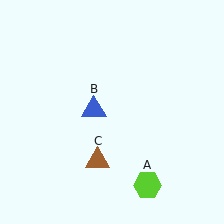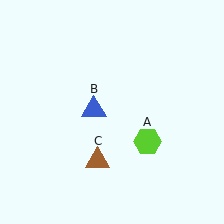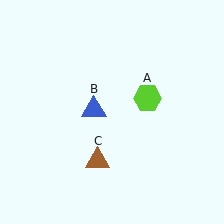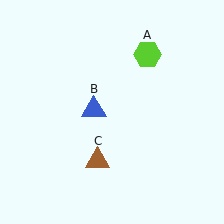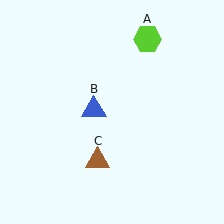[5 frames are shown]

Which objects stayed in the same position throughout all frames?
Blue triangle (object B) and brown triangle (object C) remained stationary.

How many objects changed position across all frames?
1 object changed position: lime hexagon (object A).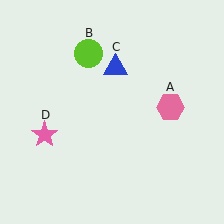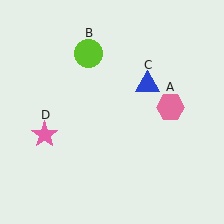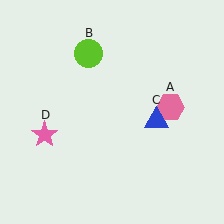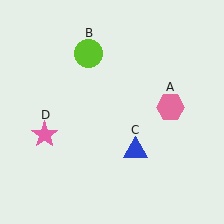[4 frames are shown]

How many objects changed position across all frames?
1 object changed position: blue triangle (object C).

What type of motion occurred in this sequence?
The blue triangle (object C) rotated clockwise around the center of the scene.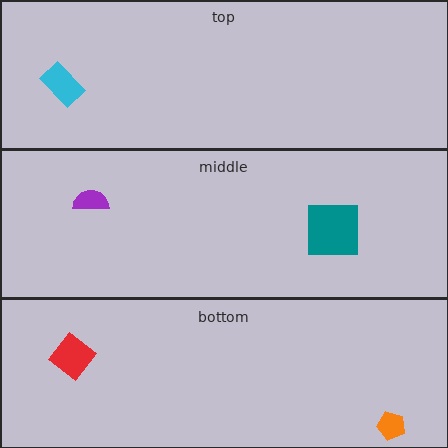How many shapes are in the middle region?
2.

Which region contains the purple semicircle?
The middle region.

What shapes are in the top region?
The cyan rectangle.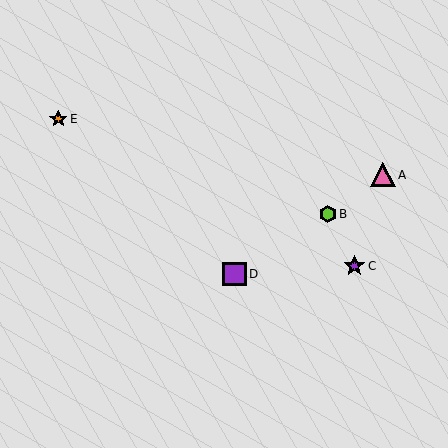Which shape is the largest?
The pink triangle (labeled A) is the largest.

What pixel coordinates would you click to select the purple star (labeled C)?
Click at (354, 266) to select the purple star C.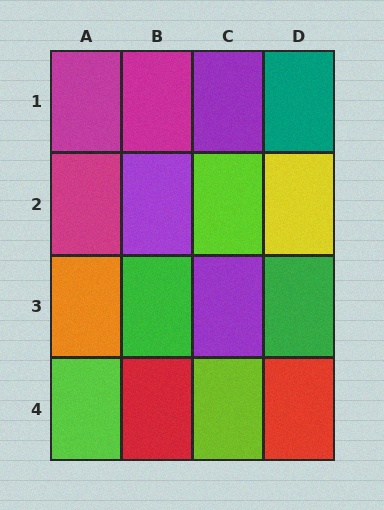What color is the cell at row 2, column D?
Yellow.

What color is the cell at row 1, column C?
Purple.